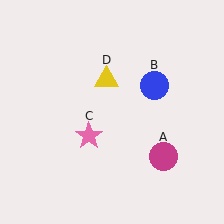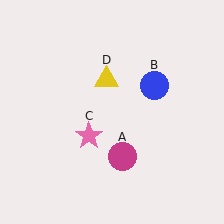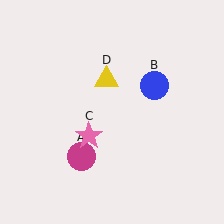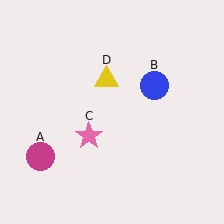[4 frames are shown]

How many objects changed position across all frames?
1 object changed position: magenta circle (object A).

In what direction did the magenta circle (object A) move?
The magenta circle (object A) moved left.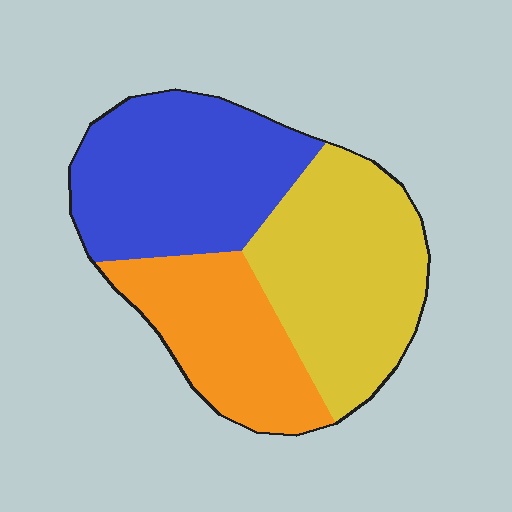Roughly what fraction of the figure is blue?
Blue covers roughly 35% of the figure.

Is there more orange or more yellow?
Yellow.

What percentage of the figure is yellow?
Yellow takes up about three eighths (3/8) of the figure.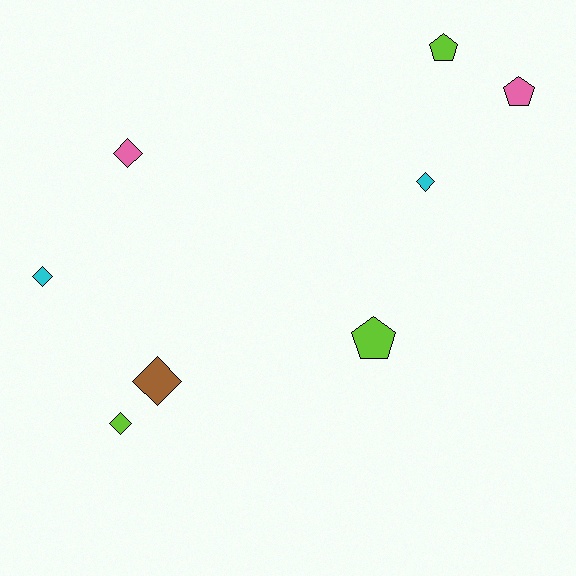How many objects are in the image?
There are 8 objects.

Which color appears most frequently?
Lime, with 3 objects.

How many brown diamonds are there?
There is 1 brown diamond.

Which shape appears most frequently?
Diamond, with 5 objects.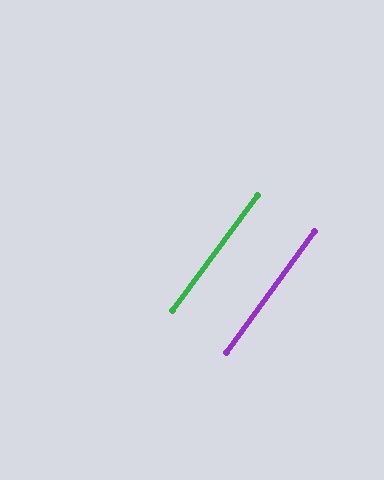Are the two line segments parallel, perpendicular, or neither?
Parallel — their directions differ by only 0.5°.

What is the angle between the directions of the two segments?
Approximately 0 degrees.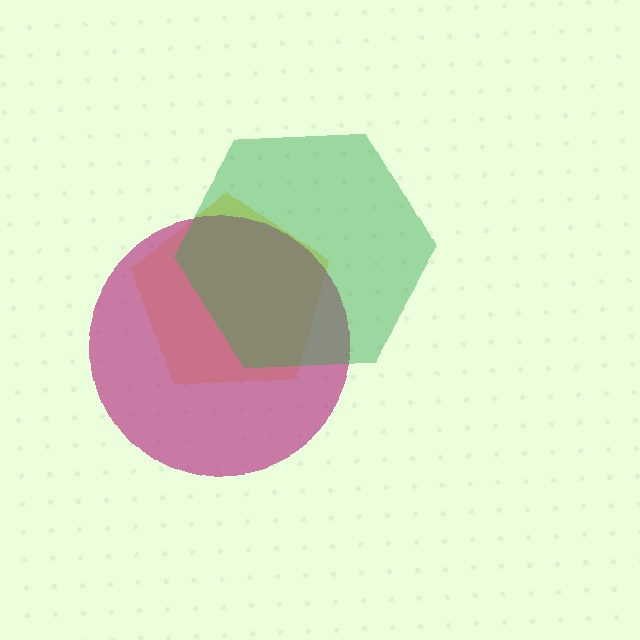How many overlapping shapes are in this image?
There are 3 overlapping shapes in the image.